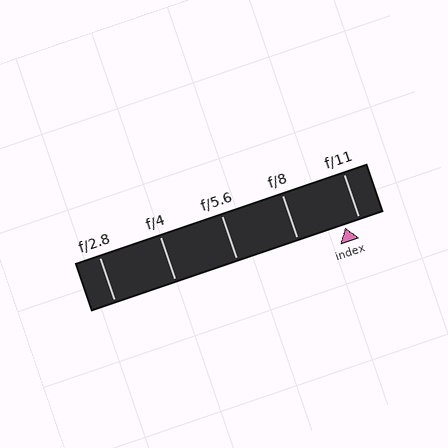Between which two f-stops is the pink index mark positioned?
The index mark is between f/8 and f/11.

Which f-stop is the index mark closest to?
The index mark is closest to f/11.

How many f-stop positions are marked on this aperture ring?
There are 5 f-stop positions marked.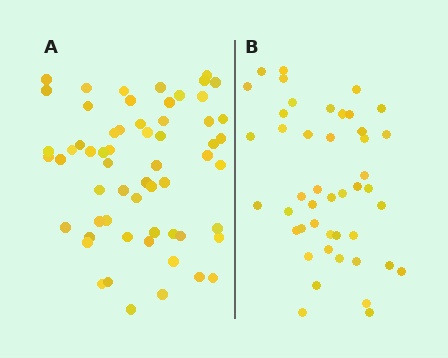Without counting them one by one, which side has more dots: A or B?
Region A (the left region) has more dots.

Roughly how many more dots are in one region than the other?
Region A has approximately 15 more dots than region B.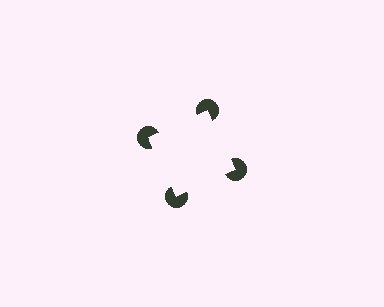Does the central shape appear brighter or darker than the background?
It typically appears slightly brighter than the background, even though no actual brightness change is drawn.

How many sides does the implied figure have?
4 sides.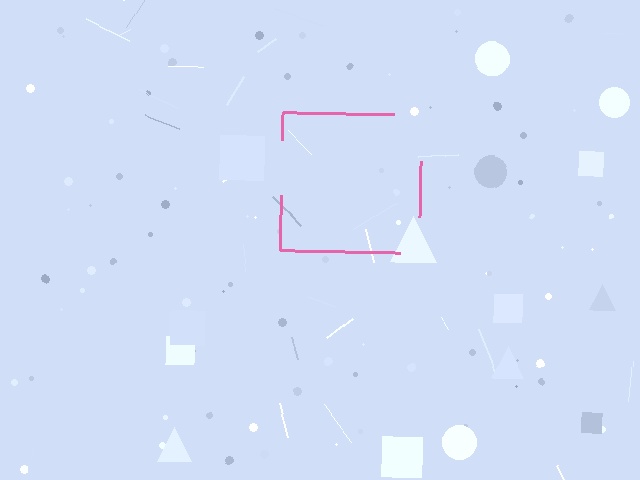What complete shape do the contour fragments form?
The contour fragments form a square.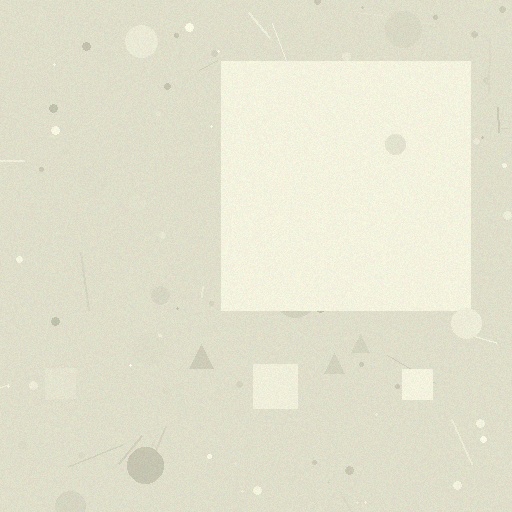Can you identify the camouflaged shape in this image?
The camouflaged shape is a square.